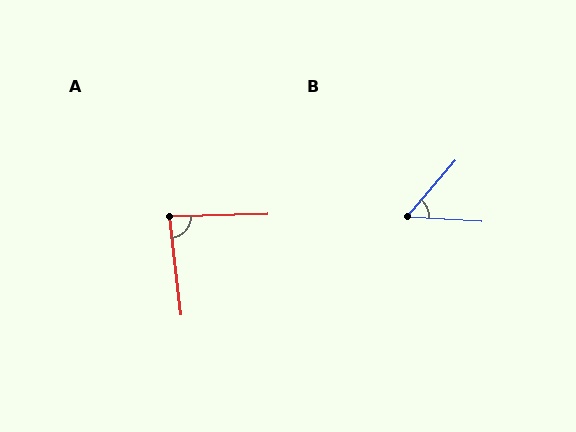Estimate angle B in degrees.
Approximately 53 degrees.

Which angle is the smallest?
B, at approximately 53 degrees.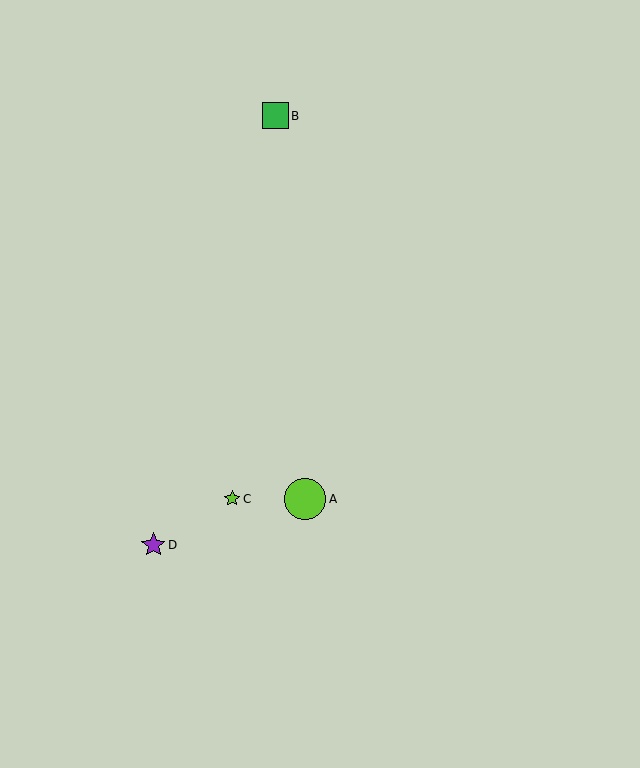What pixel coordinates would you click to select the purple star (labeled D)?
Click at (153, 545) to select the purple star D.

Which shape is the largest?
The lime circle (labeled A) is the largest.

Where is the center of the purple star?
The center of the purple star is at (153, 545).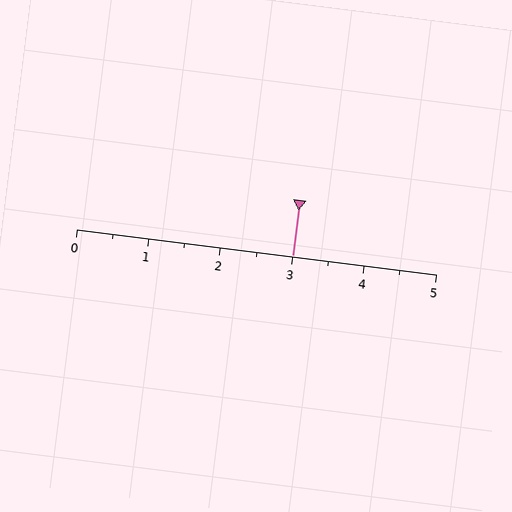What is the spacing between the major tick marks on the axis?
The major ticks are spaced 1 apart.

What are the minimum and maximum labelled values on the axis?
The axis runs from 0 to 5.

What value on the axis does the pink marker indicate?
The marker indicates approximately 3.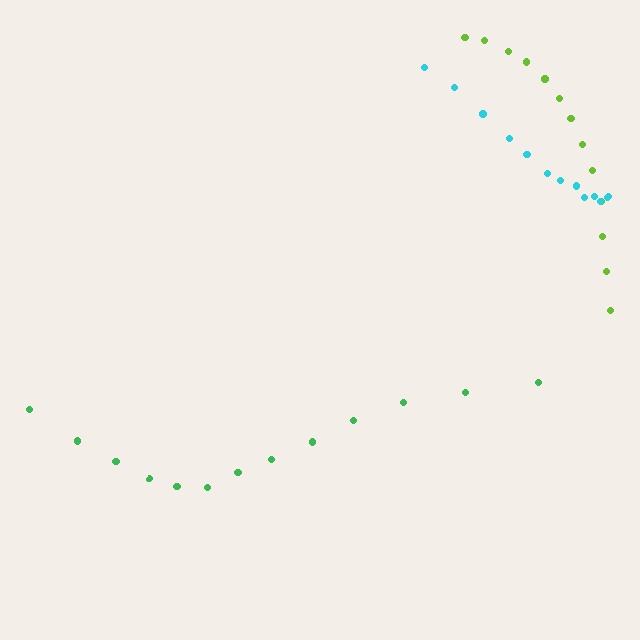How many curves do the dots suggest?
There are 3 distinct paths.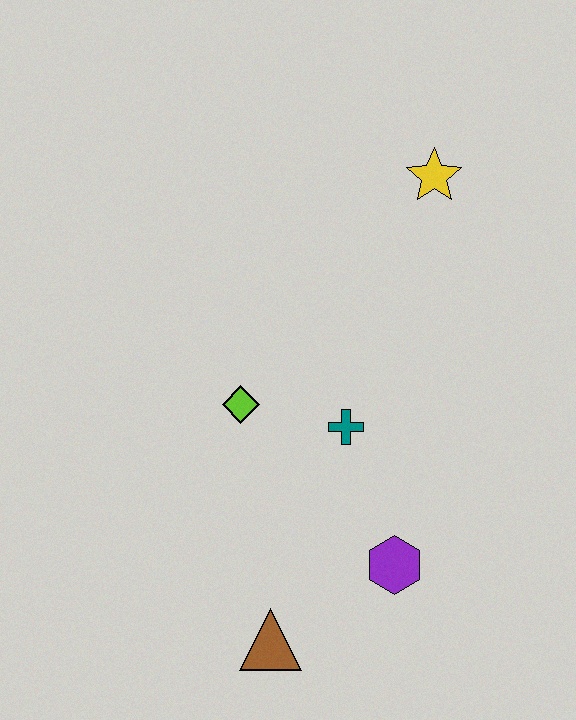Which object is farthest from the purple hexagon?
The yellow star is farthest from the purple hexagon.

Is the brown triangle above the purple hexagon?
No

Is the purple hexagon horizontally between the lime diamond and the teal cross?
No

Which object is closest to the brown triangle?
The purple hexagon is closest to the brown triangle.